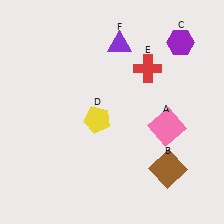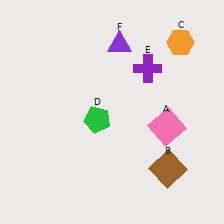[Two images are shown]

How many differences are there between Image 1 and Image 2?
There are 3 differences between the two images.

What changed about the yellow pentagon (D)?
In Image 1, D is yellow. In Image 2, it changed to green.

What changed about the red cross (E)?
In Image 1, E is red. In Image 2, it changed to purple.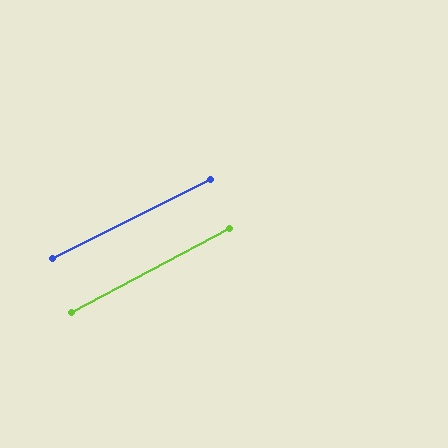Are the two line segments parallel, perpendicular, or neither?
Parallel — their directions differ by only 1.6°.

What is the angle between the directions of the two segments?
Approximately 2 degrees.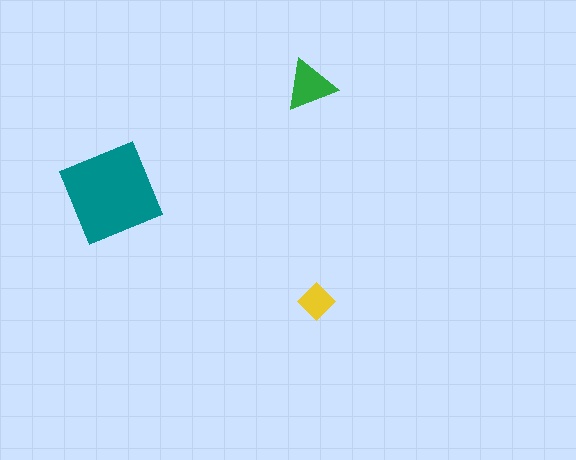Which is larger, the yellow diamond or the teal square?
The teal square.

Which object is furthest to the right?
The yellow diamond is rightmost.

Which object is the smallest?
The yellow diamond.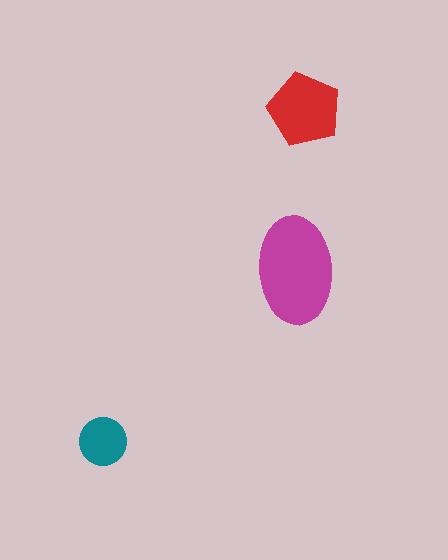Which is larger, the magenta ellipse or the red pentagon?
The magenta ellipse.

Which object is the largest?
The magenta ellipse.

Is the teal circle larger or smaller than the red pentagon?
Smaller.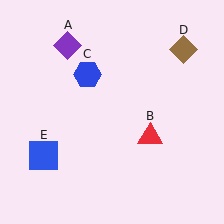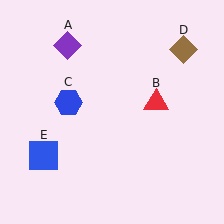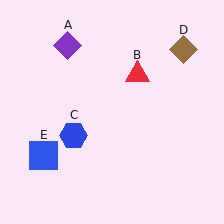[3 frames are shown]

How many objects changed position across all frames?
2 objects changed position: red triangle (object B), blue hexagon (object C).